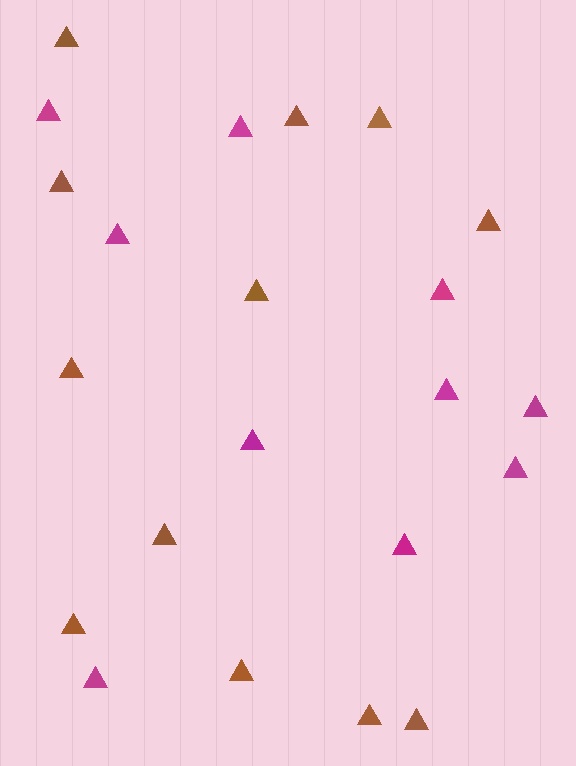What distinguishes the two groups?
There are 2 groups: one group of magenta triangles (10) and one group of brown triangles (12).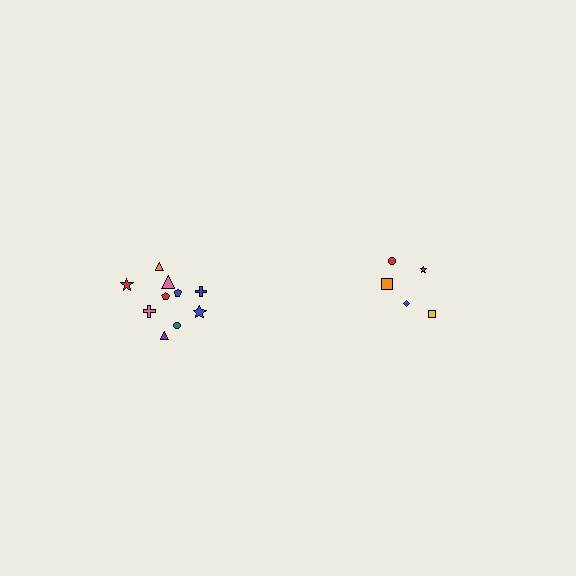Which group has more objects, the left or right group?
The left group.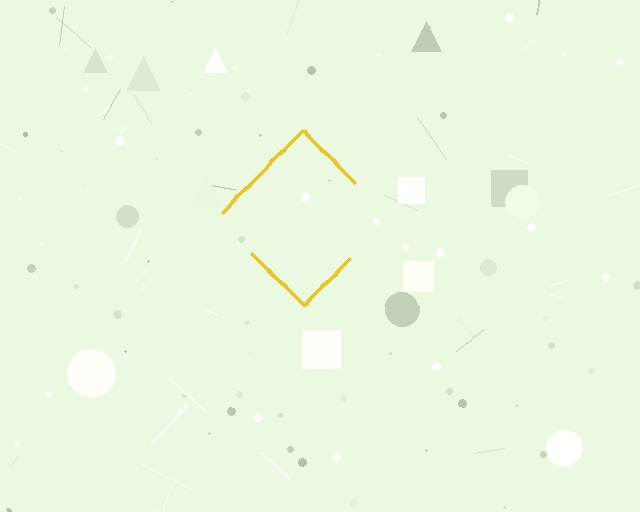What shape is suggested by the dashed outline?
The dashed outline suggests a diamond.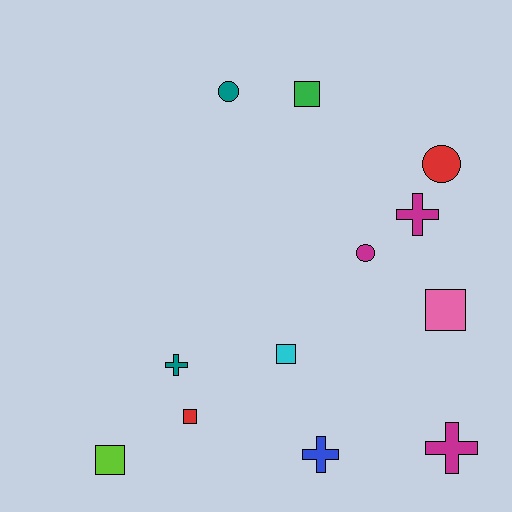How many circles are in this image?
There are 3 circles.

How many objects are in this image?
There are 12 objects.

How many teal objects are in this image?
There are 2 teal objects.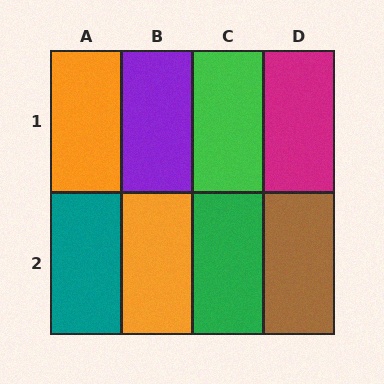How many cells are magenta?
1 cell is magenta.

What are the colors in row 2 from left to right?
Teal, orange, green, brown.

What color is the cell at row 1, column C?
Green.